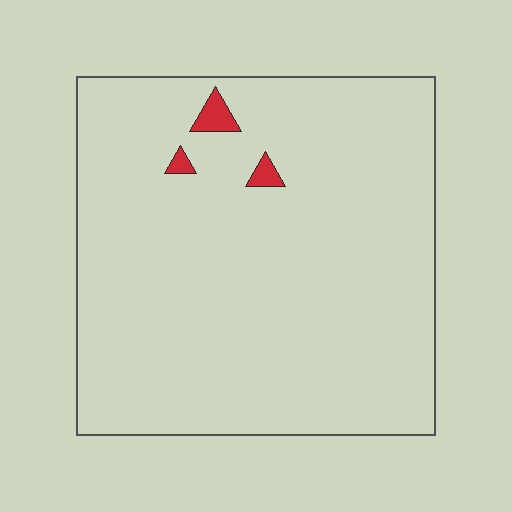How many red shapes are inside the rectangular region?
3.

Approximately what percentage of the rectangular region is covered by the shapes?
Approximately 0%.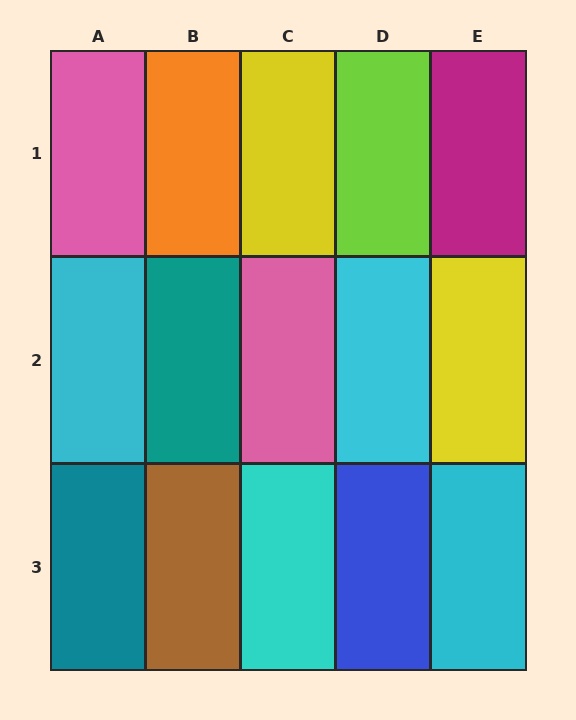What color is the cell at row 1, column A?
Pink.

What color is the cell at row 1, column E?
Magenta.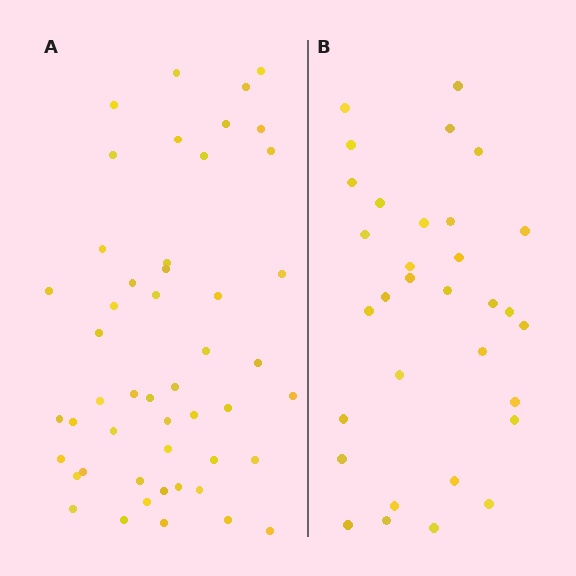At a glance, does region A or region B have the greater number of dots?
Region A (the left region) has more dots.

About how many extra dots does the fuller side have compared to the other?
Region A has approximately 15 more dots than region B.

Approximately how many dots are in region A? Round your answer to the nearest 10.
About 50 dots. (The exact count is 49, which rounds to 50.)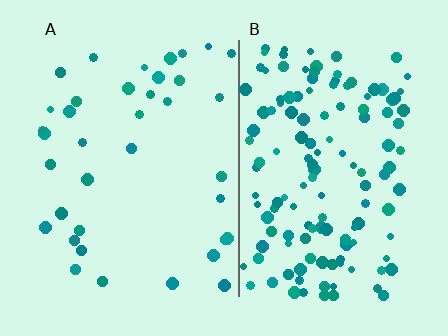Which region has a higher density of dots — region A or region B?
B (the right).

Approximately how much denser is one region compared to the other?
Approximately 3.7× — region B over region A.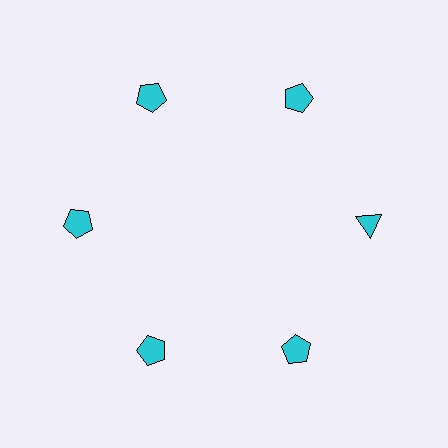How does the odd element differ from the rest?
It has a different shape: triangle instead of pentagon.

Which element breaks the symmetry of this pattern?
The cyan triangle at roughly the 3 o'clock position breaks the symmetry. All other shapes are cyan pentagons.